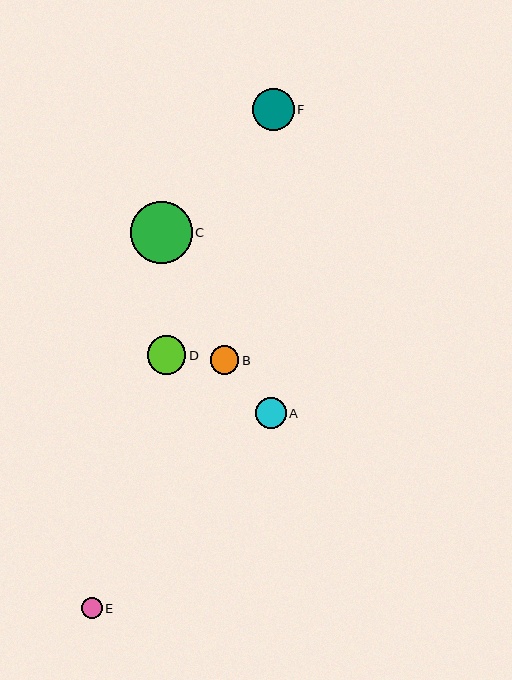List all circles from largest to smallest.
From largest to smallest: C, F, D, A, B, E.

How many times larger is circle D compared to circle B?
Circle D is approximately 1.3 times the size of circle B.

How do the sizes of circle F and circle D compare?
Circle F and circle D are approximately the same size.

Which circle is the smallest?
Circle E is the smallest with a size of approximately 21 pixels.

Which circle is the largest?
Circle C is the largest with a size of approximately 62 pixels.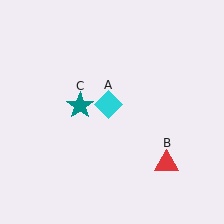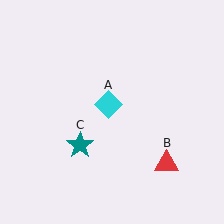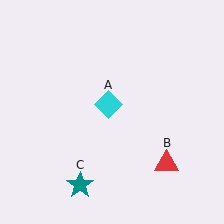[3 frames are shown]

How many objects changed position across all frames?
1 object changed position: teal star (object C).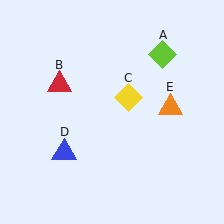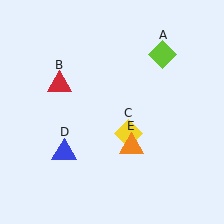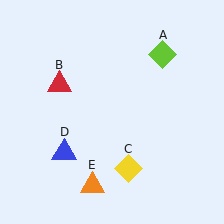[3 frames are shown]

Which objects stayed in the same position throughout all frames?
Lime diamond (object A) and red triangle (object B) and blue triangle (object D) remained stationary.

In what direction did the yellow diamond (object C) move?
The yellow diamond (object C) moved down.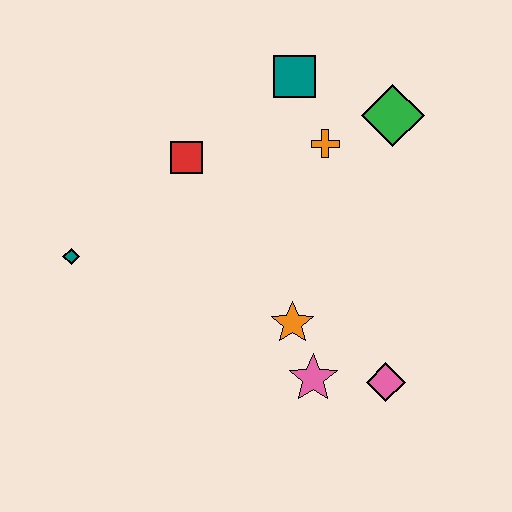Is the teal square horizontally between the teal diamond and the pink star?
Yes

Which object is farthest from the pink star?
The teal square is farthest from the pink star.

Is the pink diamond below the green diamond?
Yes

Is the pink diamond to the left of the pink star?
No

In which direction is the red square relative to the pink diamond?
The red square is above the pink diamond.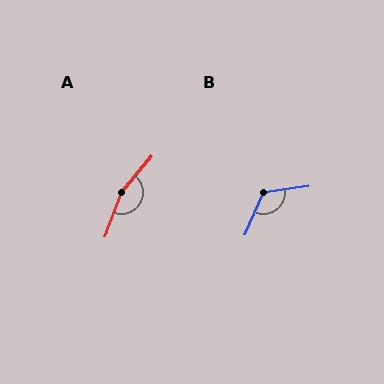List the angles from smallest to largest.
B (122°), A (161°).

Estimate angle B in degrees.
Approximately 122 degrees.